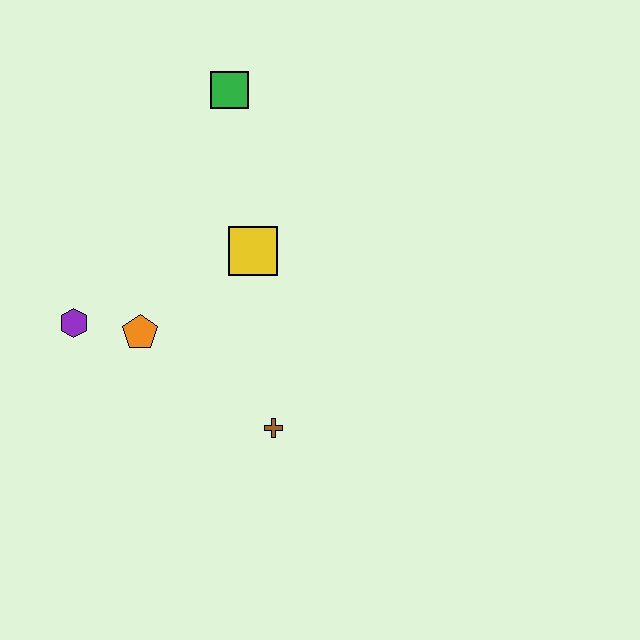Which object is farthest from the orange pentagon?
The green square is farthest from the orange pentagon.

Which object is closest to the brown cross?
The orange pentagon is closest to the brown cross.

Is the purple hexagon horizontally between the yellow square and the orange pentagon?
No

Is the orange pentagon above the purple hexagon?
No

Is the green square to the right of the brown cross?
No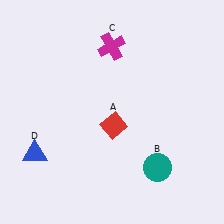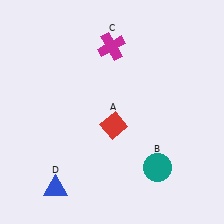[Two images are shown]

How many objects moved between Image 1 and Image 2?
1 object moved between the two images.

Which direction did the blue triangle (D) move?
The blue triangle (D) moved down.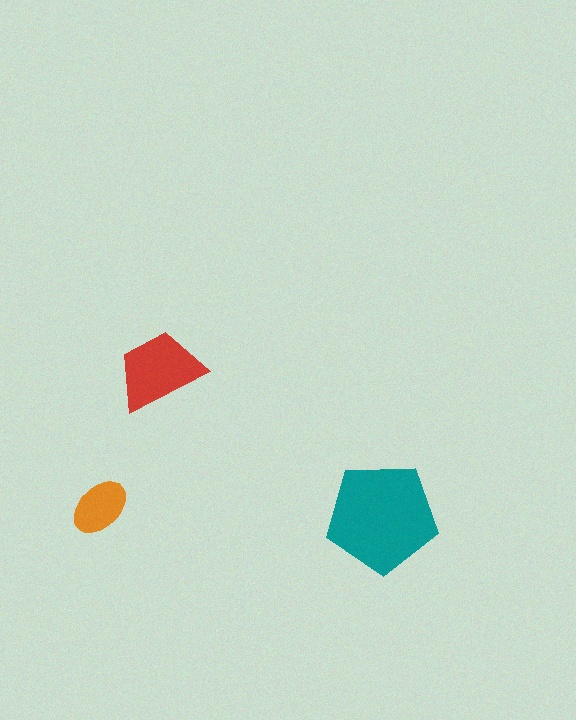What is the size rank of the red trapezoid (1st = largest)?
2nd.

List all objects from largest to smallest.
The teal pentagon, the red trapezoid, the orange ellipse.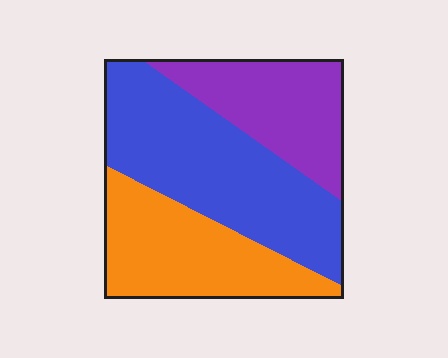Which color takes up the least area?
Purple, at roughly 25%.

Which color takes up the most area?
Blue, at roughly 45%.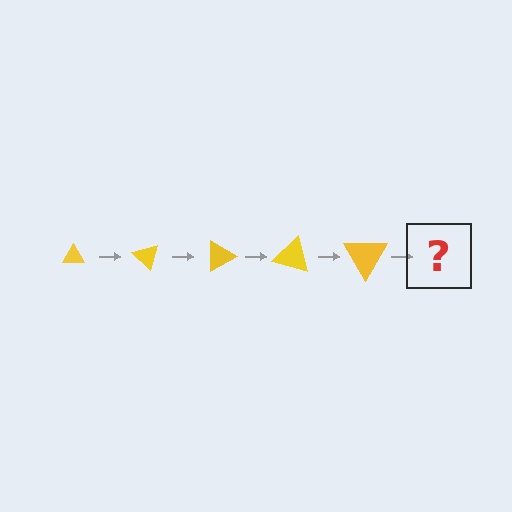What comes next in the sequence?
The next element should be a triangle, larger than the previous one and rotated 225 degrees from the start.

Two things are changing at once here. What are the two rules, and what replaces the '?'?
The two rules are that the triangle grows larger each step and it rotates 45 degrees each step. The '?' should be a triangle, larger than the previous one and rotated 225 degrees from the start.